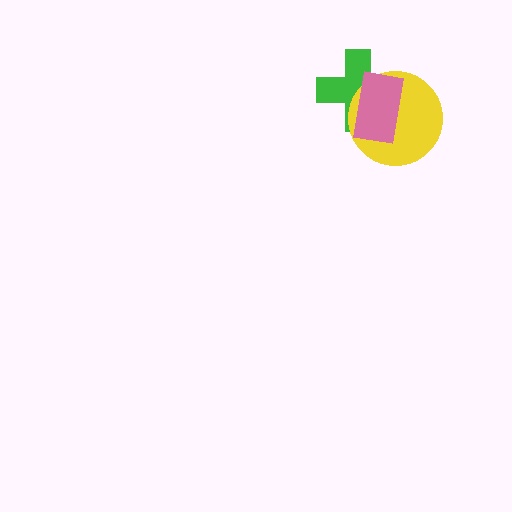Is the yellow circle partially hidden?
Yes, it is partially covered by another shape.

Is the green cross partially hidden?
Yes, it is partially covered by another shape.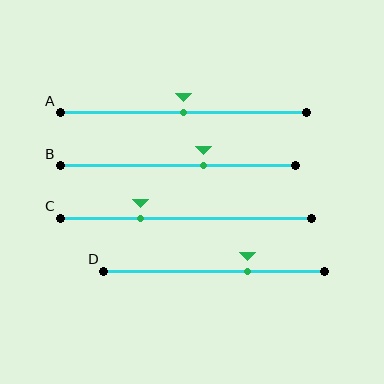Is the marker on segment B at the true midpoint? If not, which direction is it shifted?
No, the marker on segment B is shifted to the right by about 11% of the segment length.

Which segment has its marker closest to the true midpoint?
Segment A has its marker closest to the true midpoint.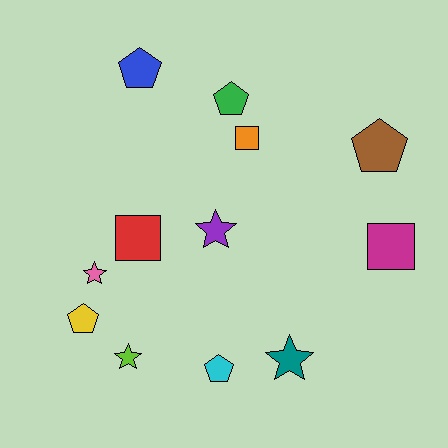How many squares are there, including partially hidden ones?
There are 3 squares.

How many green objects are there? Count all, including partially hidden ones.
There is 1 green object.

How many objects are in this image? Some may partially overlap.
There are 12 objects.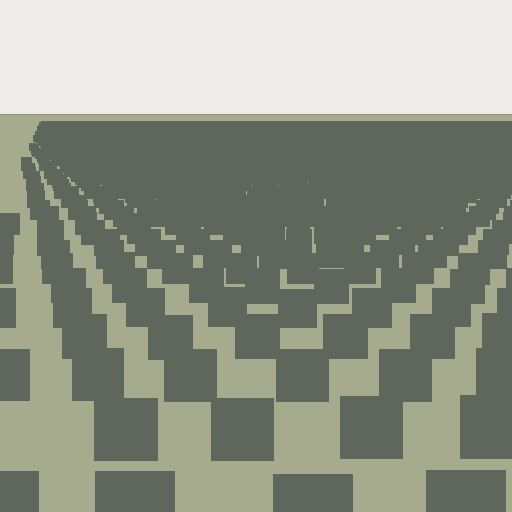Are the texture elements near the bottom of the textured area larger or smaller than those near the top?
Larger. Near the bottom, elements are closer to the viewer and appear at a bigger on-screen size.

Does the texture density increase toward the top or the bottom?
Density increases toward the top.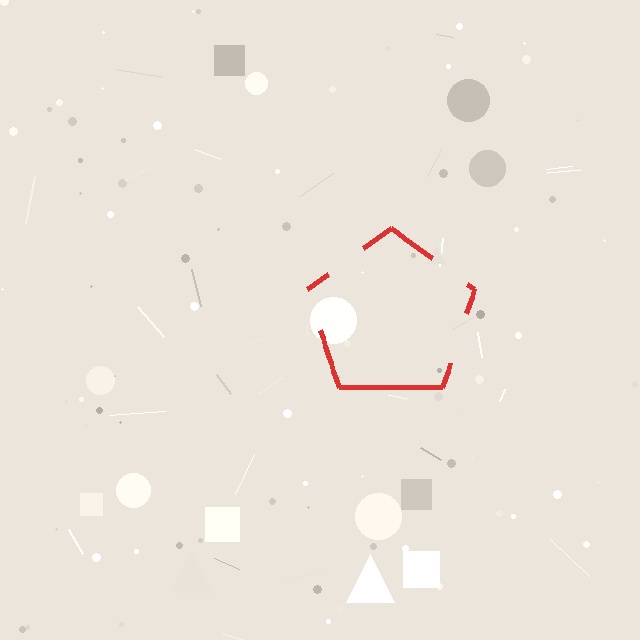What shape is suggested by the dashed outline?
The dashed outline suggests a pentagon.